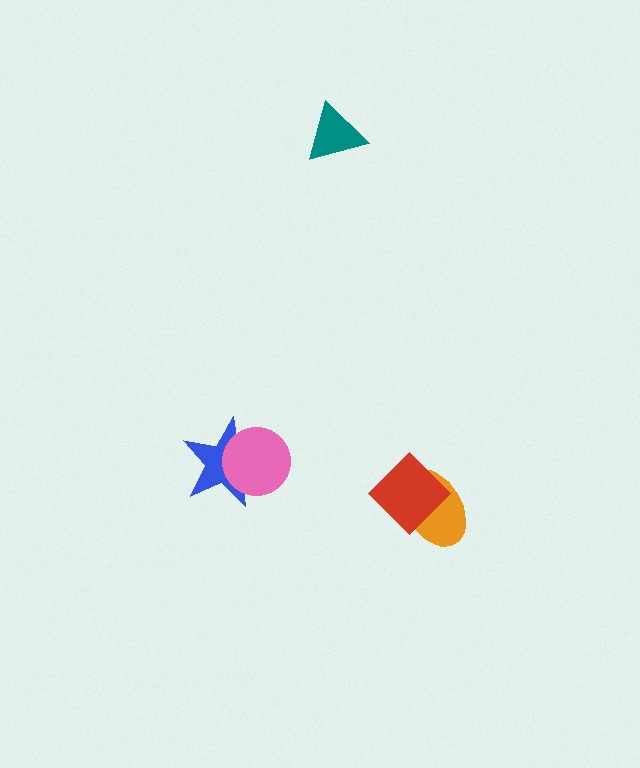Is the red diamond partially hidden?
No, no other shape covers it.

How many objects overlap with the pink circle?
1 object overlaps with the pink circle.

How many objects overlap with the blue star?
1 object overlaps with the blue star.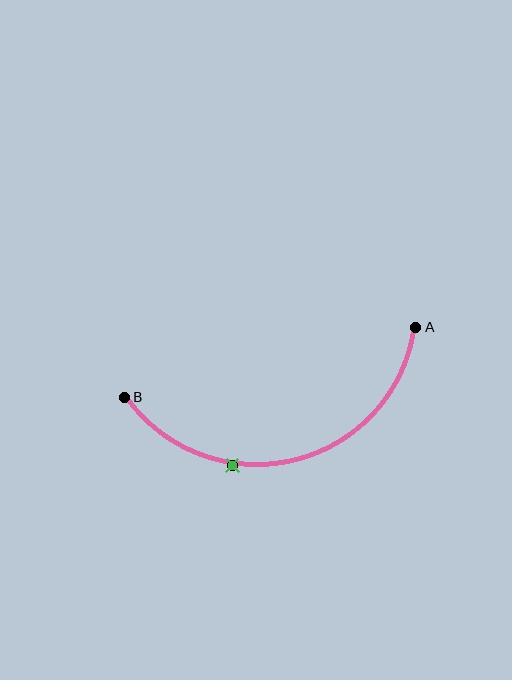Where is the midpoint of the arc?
The arc midpoint is the point on the curve farthest from the straight line joining A and B. It sits below that line.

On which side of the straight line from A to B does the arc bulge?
The arc bulges below the straight line connecting A and B.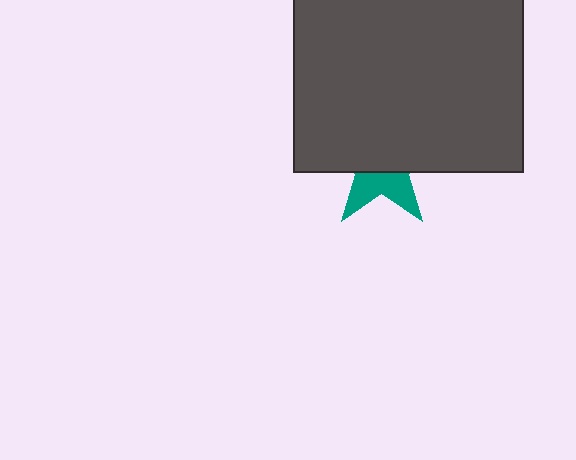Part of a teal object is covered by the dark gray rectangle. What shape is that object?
It is a star.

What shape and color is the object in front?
The object in front is a dark gray rectangle.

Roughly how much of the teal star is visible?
A small part of it is visible (roughly 37%).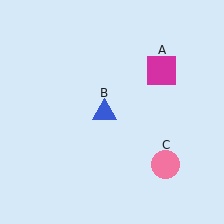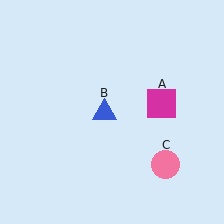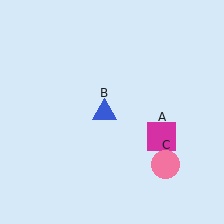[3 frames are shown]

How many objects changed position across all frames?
1 object changed position: magenta square (object A).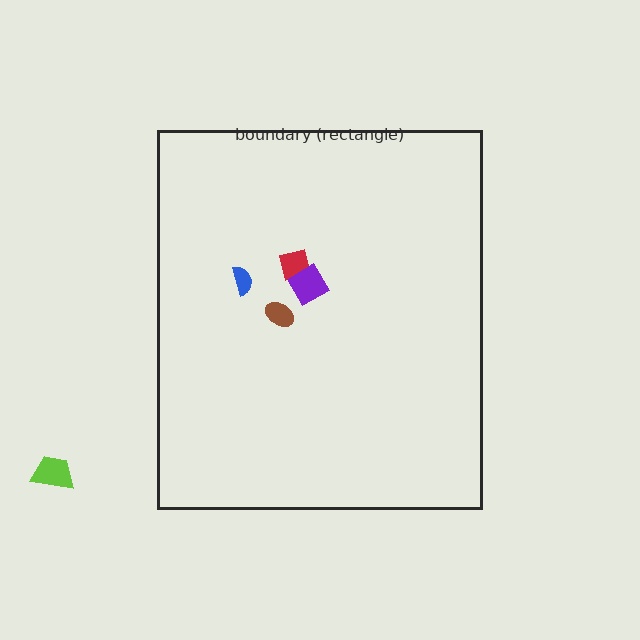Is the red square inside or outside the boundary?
Inside.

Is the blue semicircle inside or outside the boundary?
Inside.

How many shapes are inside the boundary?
4 inside, 1 outside.